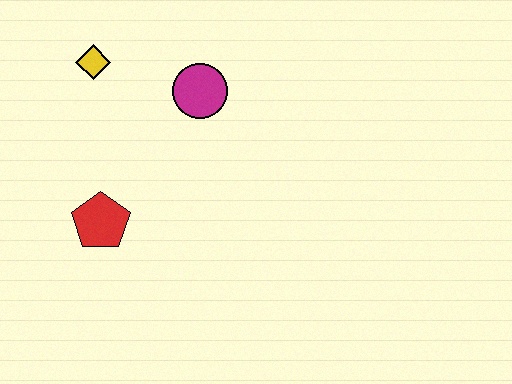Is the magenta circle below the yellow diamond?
Yes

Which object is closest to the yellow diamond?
The magenta circle is closest to the yellow diamond.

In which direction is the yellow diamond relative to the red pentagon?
The yellow diamond is above the red pentagon.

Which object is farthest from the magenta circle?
The red pentagon is farthest from the magenta circle.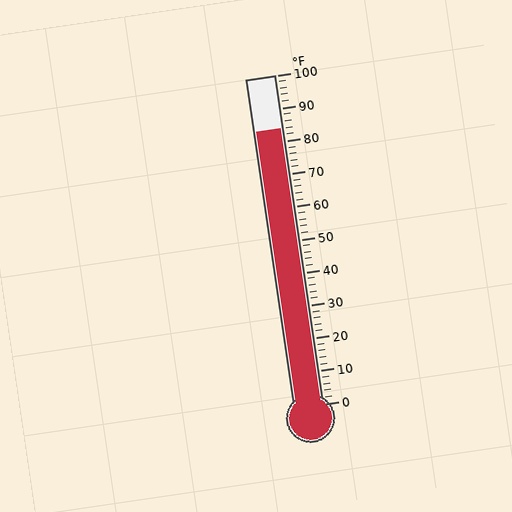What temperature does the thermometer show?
The thermometer shows approximately 84°F.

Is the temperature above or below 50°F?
The temperature is above 50°F.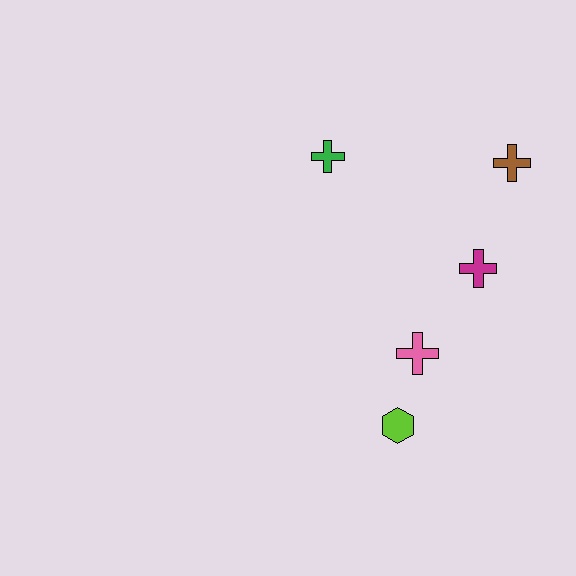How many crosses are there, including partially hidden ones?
There are 4 crosses.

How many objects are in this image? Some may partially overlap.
There are 5 objects.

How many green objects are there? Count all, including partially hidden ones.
There is 1 green object.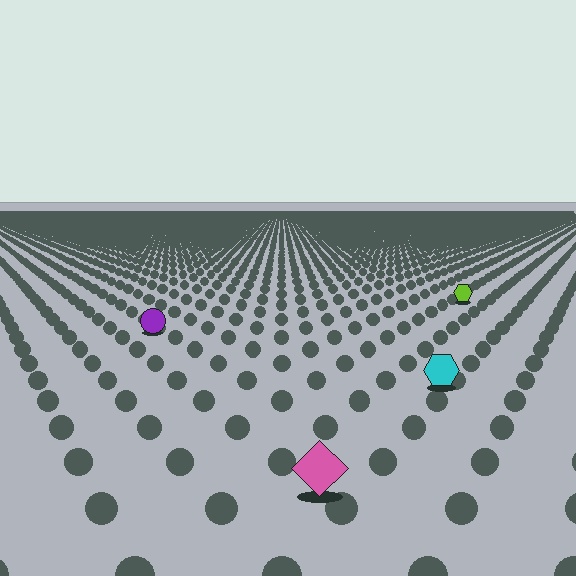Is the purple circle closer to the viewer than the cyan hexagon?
No. The cyan hexagon is closer — you can tell from the texture gradient: the ground texture is coarser near it.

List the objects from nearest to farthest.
From nearest to farthest: the pink diamond, the cyan hexagon, the purple circle, the lime hexagon.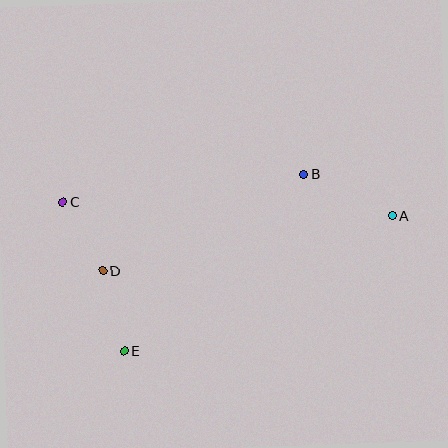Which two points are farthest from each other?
Points A and C are farthest from each other.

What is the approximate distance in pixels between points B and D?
The distance between B and D is approximately 223 pixels.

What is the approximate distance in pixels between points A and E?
The distance between A and E is approximately 300 pixels.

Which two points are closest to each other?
Points C and D are closest to each other.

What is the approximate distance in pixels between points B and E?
The distance between B and E is approximately 252 pixels.